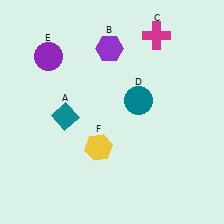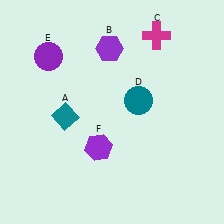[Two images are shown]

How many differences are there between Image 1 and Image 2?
There is 1 difference between the two images.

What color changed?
The hexagon (F) changed from yellow in Image 1 to purple in Image 2.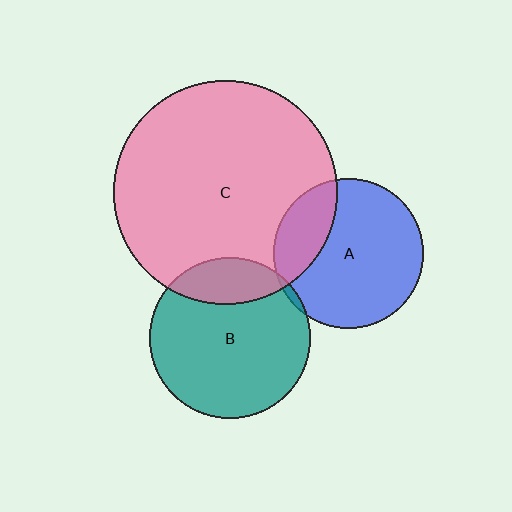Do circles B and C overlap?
Yes.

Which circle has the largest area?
Circle C (pink).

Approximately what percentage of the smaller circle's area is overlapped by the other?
Approximately 20%.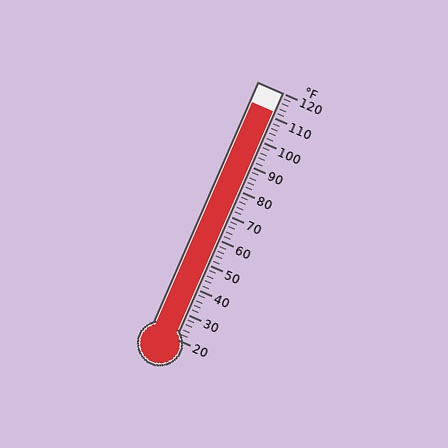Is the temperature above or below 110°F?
The temperature is above 110°F.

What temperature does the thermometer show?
The thermometer shows approximately 112°F.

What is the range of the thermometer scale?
The thermometer scale ranges from 20°F to 120°F.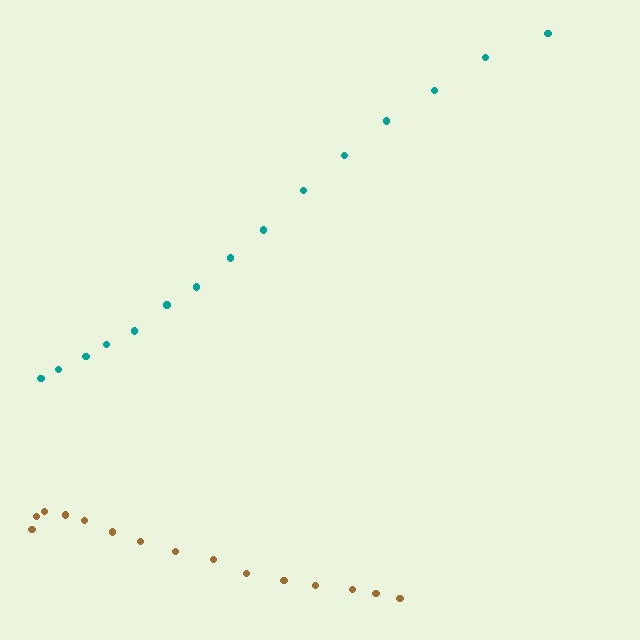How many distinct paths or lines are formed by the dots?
There are 2 distinct paths.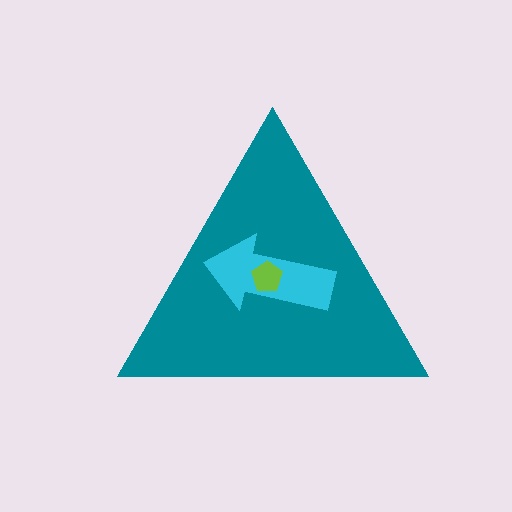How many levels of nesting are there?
3.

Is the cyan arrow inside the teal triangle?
Yes.